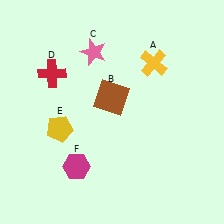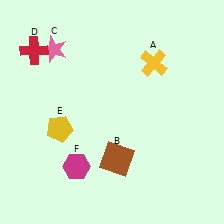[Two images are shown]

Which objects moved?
The objects that moved are: the brown square (B), the pink star (C), the red cross (D).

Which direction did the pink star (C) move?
The pink star (C) moved left.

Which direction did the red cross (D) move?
The red cross (D) moved up.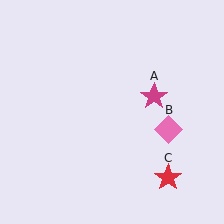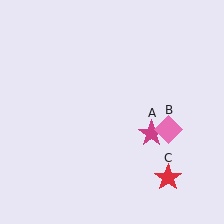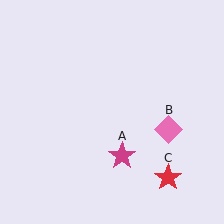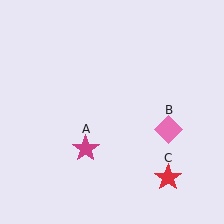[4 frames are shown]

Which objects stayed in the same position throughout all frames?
Pink diamond (object B) and red star (object C) remained stationary.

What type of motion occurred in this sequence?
The magenta star (object A) rotated clockwise around the center of the scene.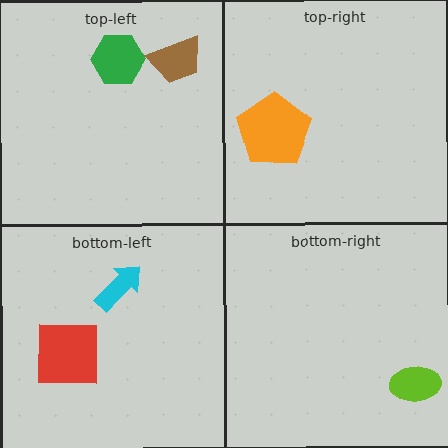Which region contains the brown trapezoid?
The top-left region.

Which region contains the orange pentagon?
The top-right region.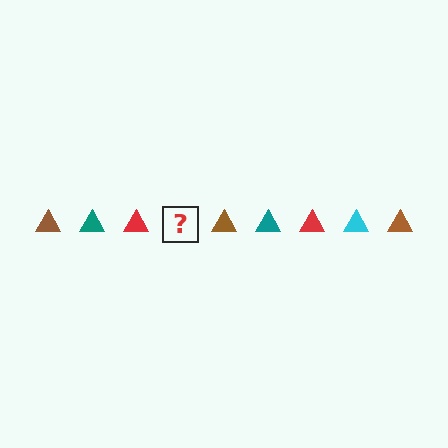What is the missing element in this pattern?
The missing element is a cyan triangle.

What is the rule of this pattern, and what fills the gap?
The rule is that the pattern cycles through brown, teal, red, cyan triangles. The gap should be filled with a cyan triangle.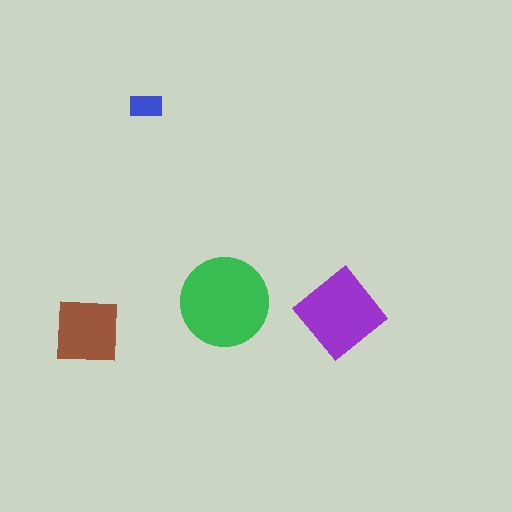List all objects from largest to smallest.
The green circle, the purple diamond, the brown square, the blue rectangle.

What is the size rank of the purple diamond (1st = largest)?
2nd.